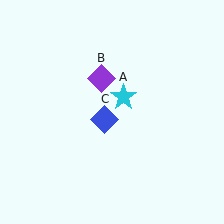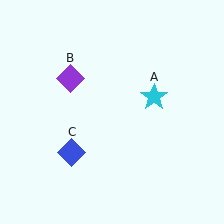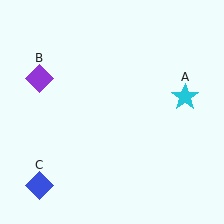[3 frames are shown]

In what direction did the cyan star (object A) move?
The cyan star (object A) moved right.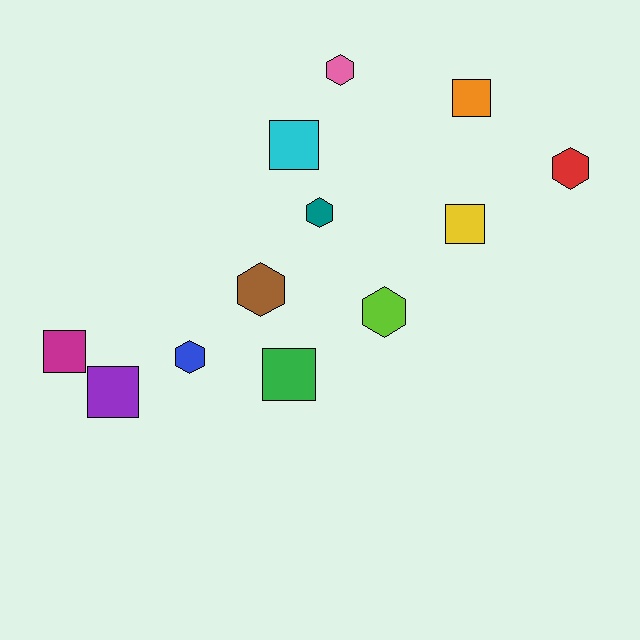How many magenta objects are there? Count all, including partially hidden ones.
There is 1 magenta object.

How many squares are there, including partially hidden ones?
There are 6 squares.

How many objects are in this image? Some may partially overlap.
There are 12 objects.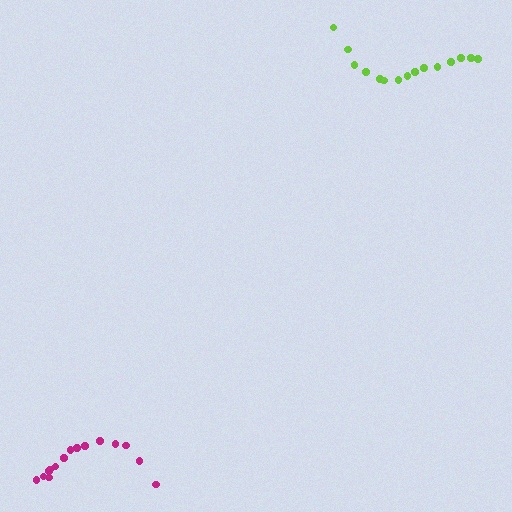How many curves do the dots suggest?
There are 2 distinct paths.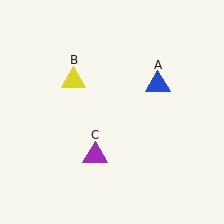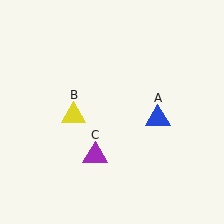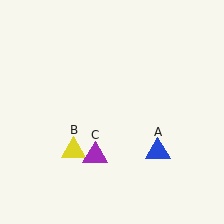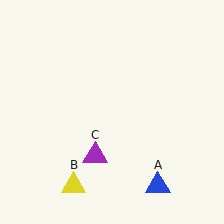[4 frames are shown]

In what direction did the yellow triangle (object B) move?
The yellow triangle (object B) moved down.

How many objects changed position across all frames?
2 objects changed position: blue triangle (object A), yellow triangle (object B).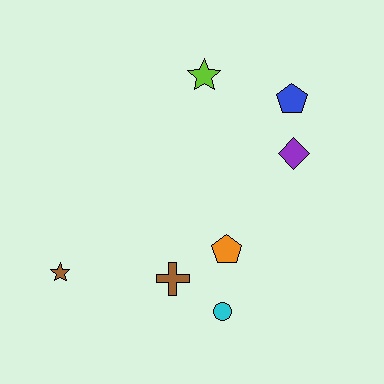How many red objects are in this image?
There are no red objects.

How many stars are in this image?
There are 2 stars.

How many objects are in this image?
There are 7 objects.